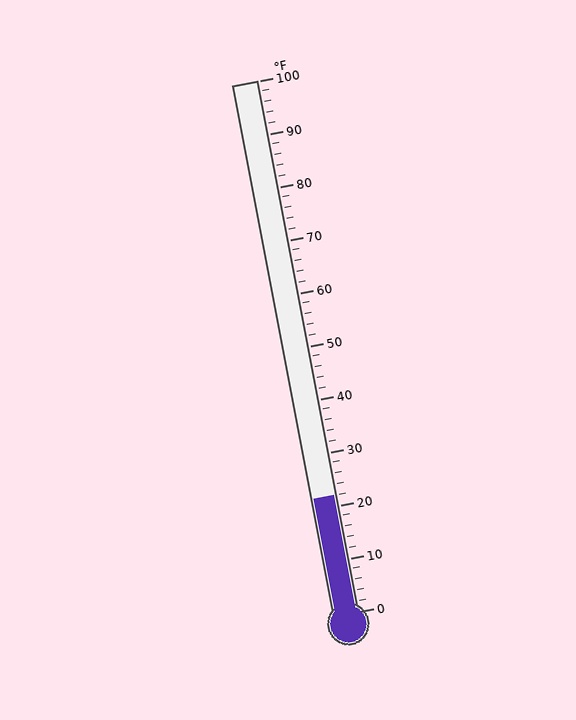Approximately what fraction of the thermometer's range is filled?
The thermometer is filled to approximately 20% of its range.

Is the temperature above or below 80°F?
The temperature is below 80°F.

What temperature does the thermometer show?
The thermometer shows approximately 22°F.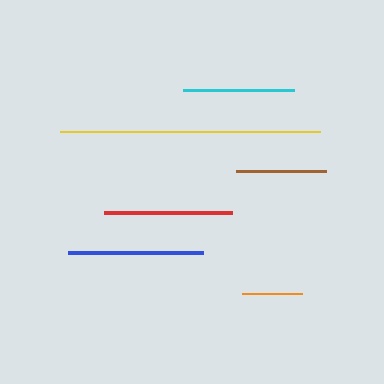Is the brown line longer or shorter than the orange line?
The brown line is longer than the orange line.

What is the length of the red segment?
The red segment is approximately 127 pixels long.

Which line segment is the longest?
The yellow line is the longest at approximately 260 pixels.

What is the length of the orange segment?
The orange segment is approximately 60 pixels long.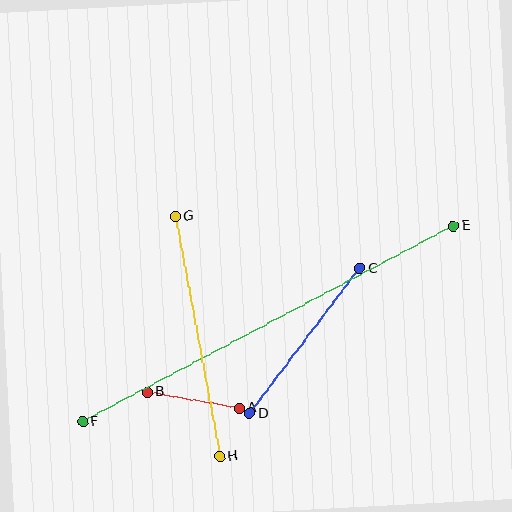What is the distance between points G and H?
The distance is approximately 244 pixels.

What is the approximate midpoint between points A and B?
The midpoint is at approximately (193, 400) pixels.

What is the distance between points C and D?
The distance is approximately 182 pixels.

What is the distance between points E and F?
The distance is approximately 419 pixels.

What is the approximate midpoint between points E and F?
The midpoint is at approximately (268, 324) pixels.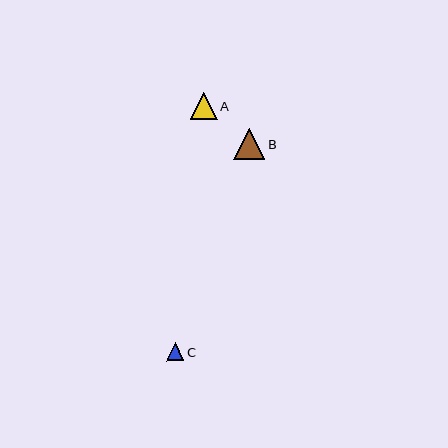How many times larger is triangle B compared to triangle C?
Triangle B is approximately 1.8 times the size of triangle C.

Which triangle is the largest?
Triangle B is the largest with a size of approximately 31 pixels.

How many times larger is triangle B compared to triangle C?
Triangle B is approximately 1.8 times the size of triangle C.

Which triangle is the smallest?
Triangle C is the smallest with a size of approximately 17 pixels.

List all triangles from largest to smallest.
From largest to smallest: B, A, C.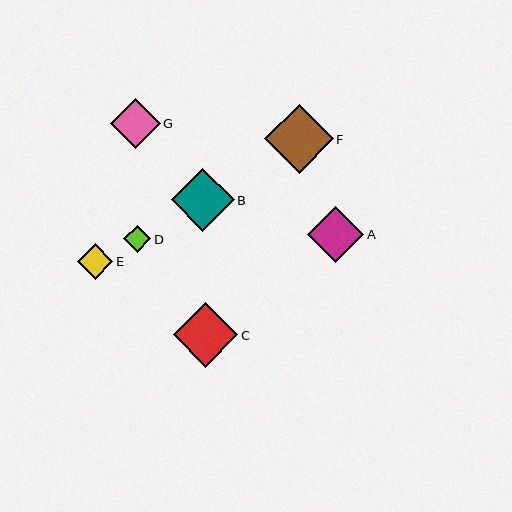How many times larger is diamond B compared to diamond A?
Diamond B is approximately 1.1 times the size of diamond A.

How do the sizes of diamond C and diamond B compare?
Diamond C and diamond B are approximately the same size.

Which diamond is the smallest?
Diamond D is the smallest with a size of approximately 27 pixels.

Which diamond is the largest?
Diamond F is the largest with a size of approximately 68 pixels.